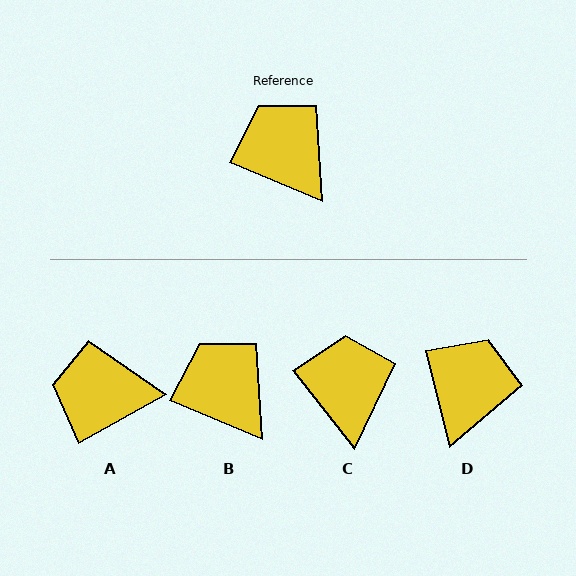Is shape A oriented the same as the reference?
No, it is off by about 52 degrees.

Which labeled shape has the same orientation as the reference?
B.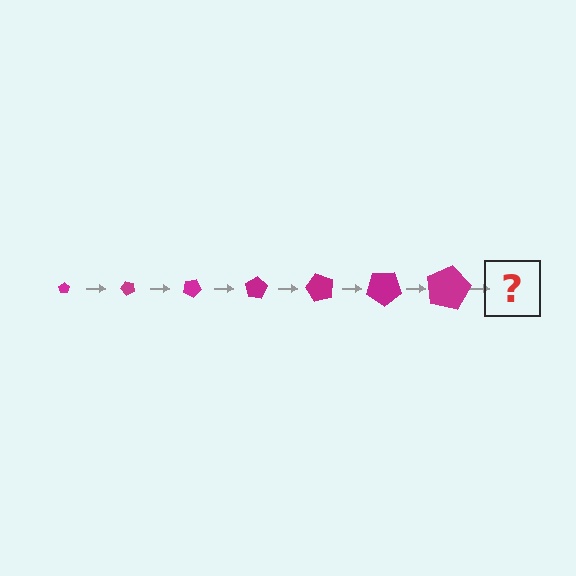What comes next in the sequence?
The next element should be a pentagon, larger than the previous one and rotated 350 degrees from the start.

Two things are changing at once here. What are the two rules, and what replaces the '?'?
The two rules are that the pentagon grows larger each step and it rotates 50 degrees each step. The '?' should be a pentagon, larger than the previous one and rotated 350 degrees from the start.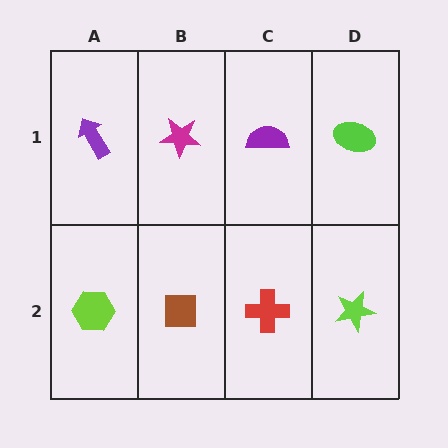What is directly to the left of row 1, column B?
A purple arrow.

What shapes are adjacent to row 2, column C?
A purple semicircle (row 1, column C), a brown square (row 2, column B), a lime star (row 2, column D).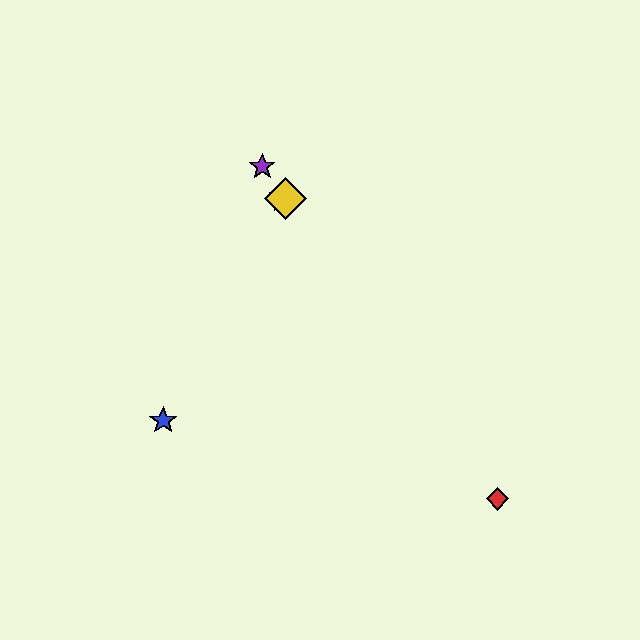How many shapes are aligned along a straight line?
4 shapes (the red diamond, the green star, the yellow diamond, the purple star) are aligned along a straight line.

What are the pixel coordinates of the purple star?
The purple star is at (262, 166).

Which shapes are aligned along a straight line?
The red diamond, the green star, the yellow diamond, the purple star are aligned along a straight line.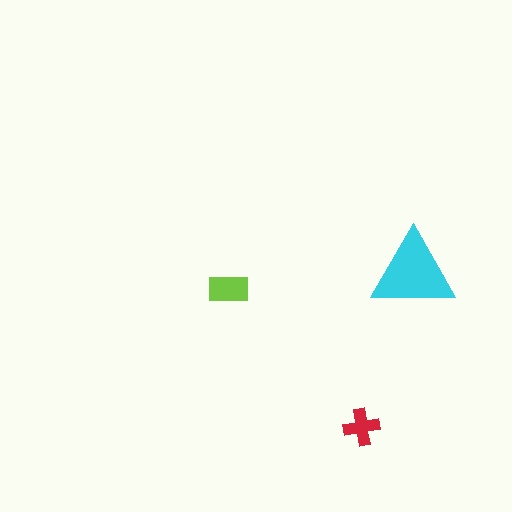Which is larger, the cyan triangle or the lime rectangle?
The cyan triangle.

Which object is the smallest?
The red cross.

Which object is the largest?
The cyan triangle.